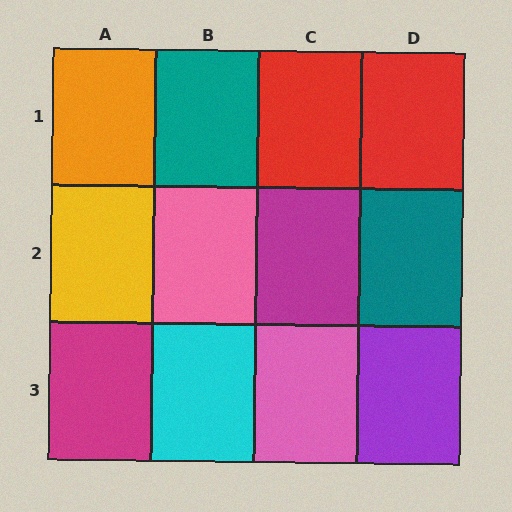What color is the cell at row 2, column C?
Magenta.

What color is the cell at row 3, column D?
Purple.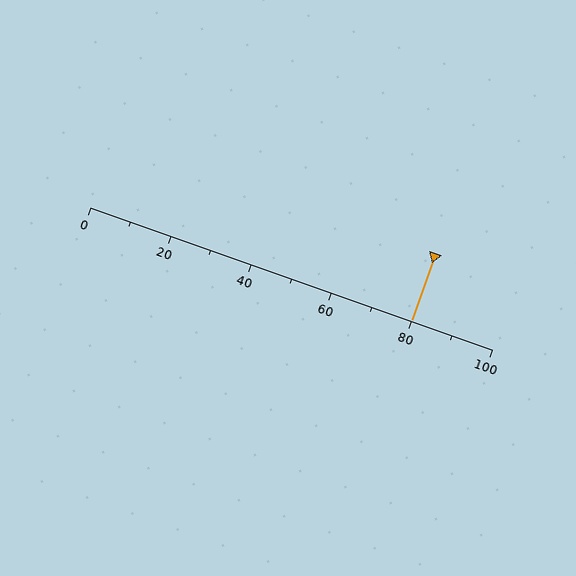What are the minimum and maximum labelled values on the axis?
The axis runs from 0 to 100.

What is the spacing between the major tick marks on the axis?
The major ticks are spaced 20 apart.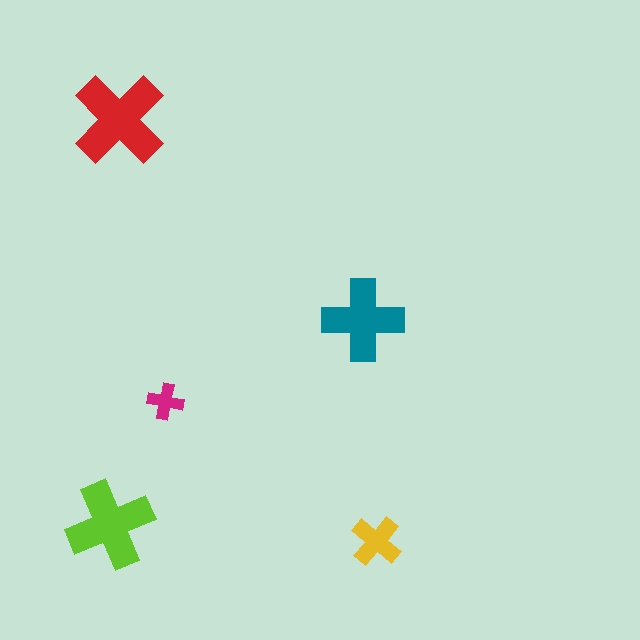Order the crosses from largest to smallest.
the red one, the lime one, the teal one, the yellow one, the magenta one.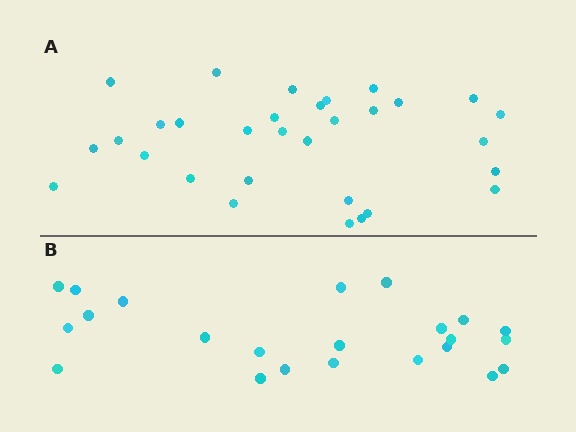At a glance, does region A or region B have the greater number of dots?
Region A (the top region) has more dots.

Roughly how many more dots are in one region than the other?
Region A has roughly 8 or so more dots than region B.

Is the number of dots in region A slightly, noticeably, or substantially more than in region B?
Region A has noticeably more, but not dramatically so. The ratio is roughly 1.3 to 1.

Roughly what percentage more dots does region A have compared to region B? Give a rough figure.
About 35% more.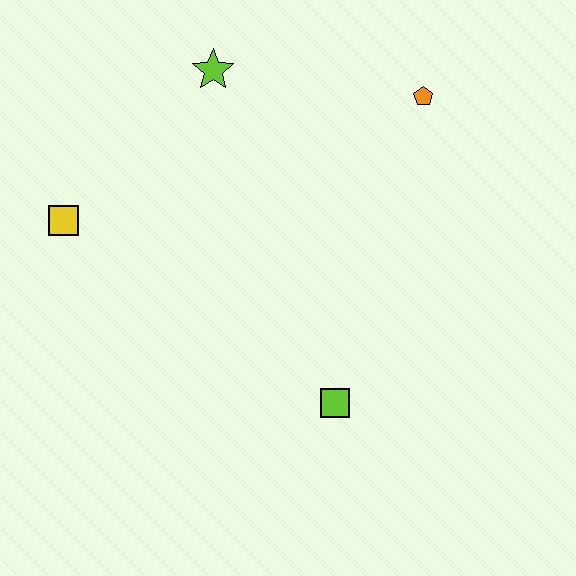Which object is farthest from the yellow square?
The orange pentagon is farthest from the yellow square.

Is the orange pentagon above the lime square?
Yes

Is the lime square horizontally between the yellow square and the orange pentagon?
Yes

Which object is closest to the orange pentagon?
The lime star is closest to the orange pentagon.